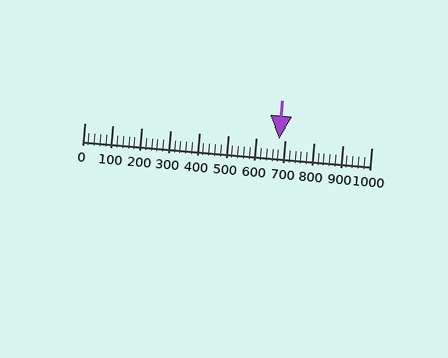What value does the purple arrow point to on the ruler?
The purple arrow points to approximately 680.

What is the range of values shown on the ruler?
The ruler shows values from 0 to 1000.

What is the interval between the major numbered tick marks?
The major tick marks are spaced 100 units apart.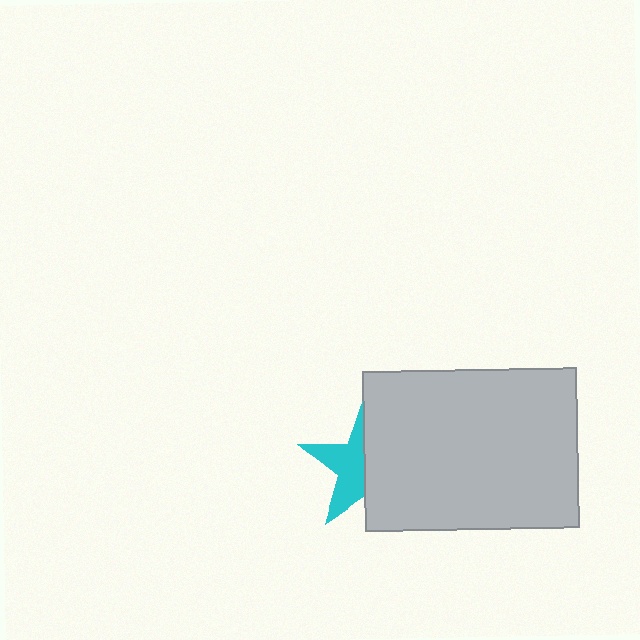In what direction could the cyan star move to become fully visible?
The cyan star could move left. That would shift it out from behind the light gray rectangle entirely.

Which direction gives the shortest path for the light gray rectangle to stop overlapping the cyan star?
Moving right gives the shortest separation.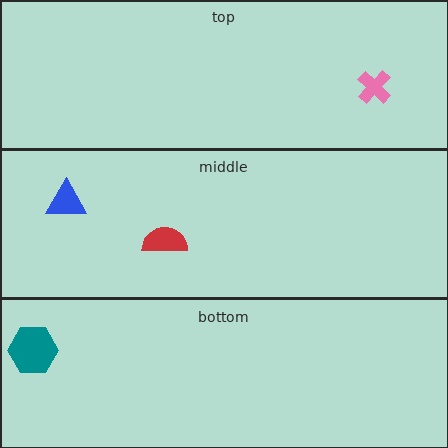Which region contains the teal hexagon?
The bottom region.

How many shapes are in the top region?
1.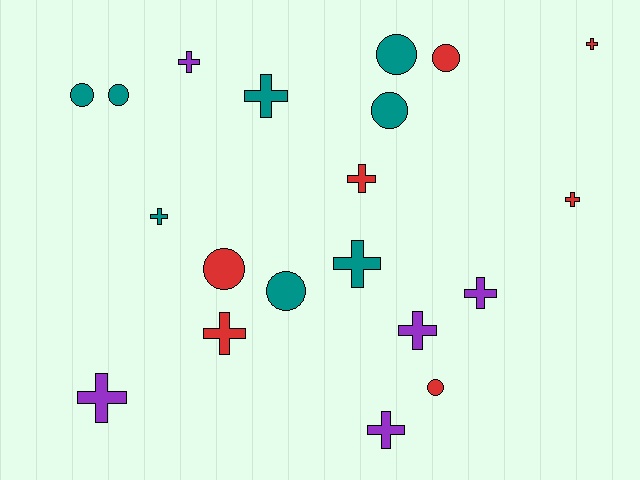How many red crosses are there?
There are 4 red crosses.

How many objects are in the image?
There are 20 objects.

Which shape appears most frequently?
Cross, with 12 objects.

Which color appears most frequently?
Teal, with 8 objects.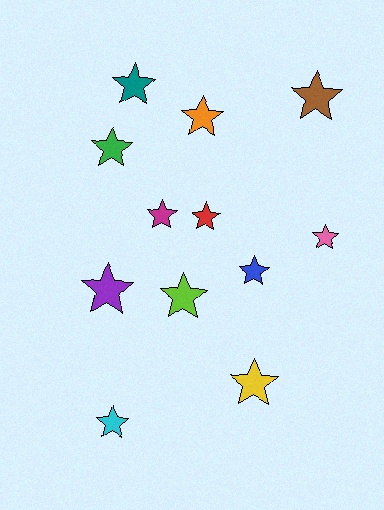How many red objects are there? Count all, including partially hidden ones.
There is 1 red object.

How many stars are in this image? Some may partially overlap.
There are 12 stars.